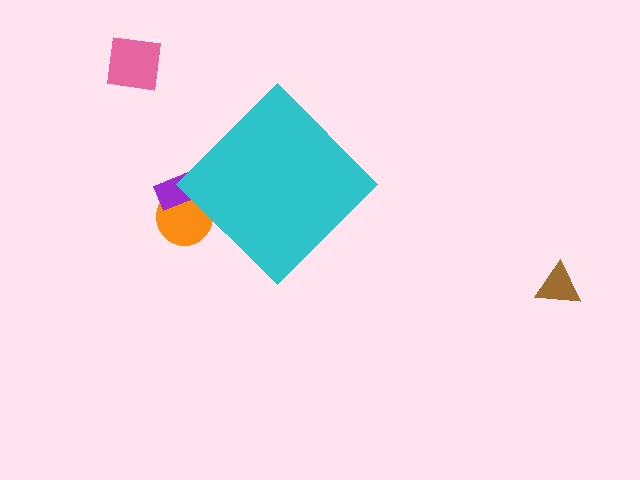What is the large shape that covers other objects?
A cyan diamond.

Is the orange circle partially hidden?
Yes, the orange circle is partially hidden behind the cyan diamond.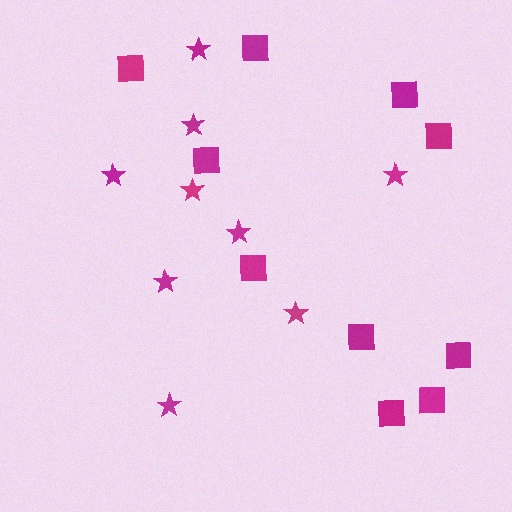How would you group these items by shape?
There are 2 groups: one group of stars (9) and one group of squares (10).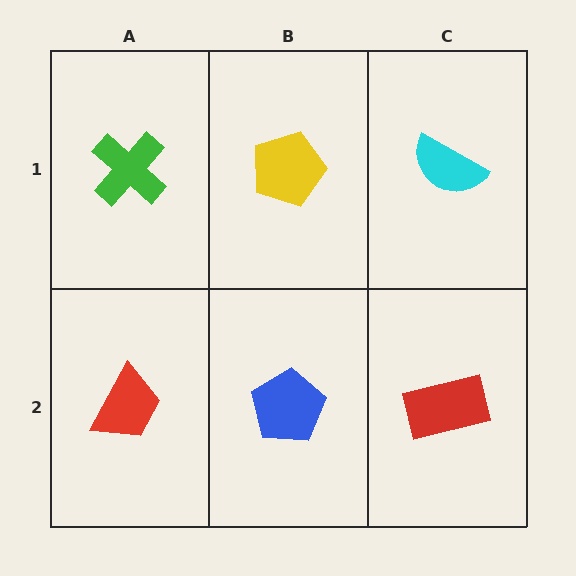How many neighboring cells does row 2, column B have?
3.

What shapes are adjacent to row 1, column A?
A red trapezoid (row 2, column A), a yellow pentagon (row 1, column B).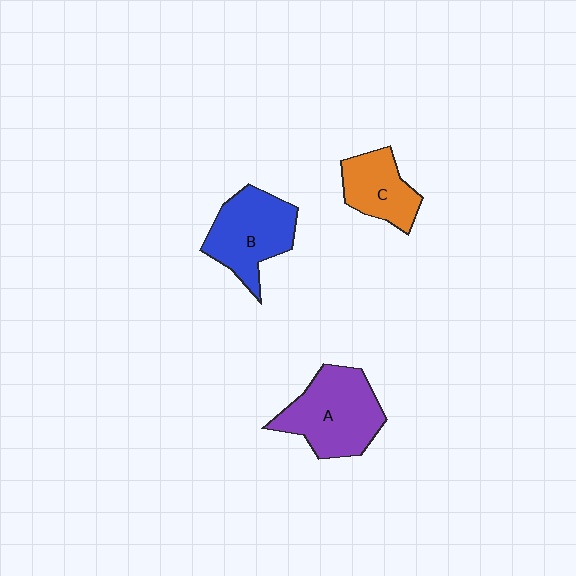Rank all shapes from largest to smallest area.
From largest to smallest: A (purple), B (blue), C (orange).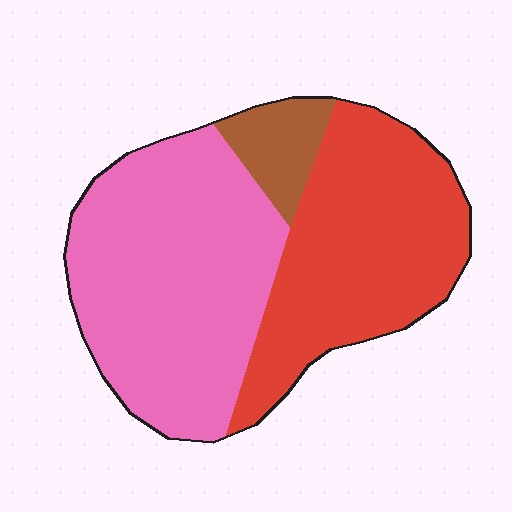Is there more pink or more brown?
Pink.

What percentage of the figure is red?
Red covers around 40% of the figure.